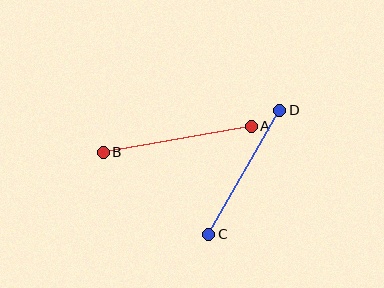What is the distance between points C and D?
The distance is approximately 143 pixels.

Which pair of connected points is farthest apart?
Points A and B are farthest apart.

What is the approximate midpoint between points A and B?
The midpoint is at approximately (177, 139) pixels.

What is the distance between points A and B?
The distance is approximately 150 pixels.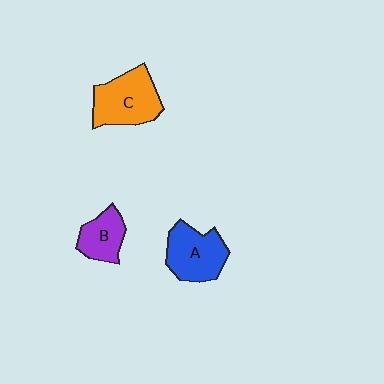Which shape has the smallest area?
Shape B (purple).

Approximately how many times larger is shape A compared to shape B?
Approximately 1.5 times.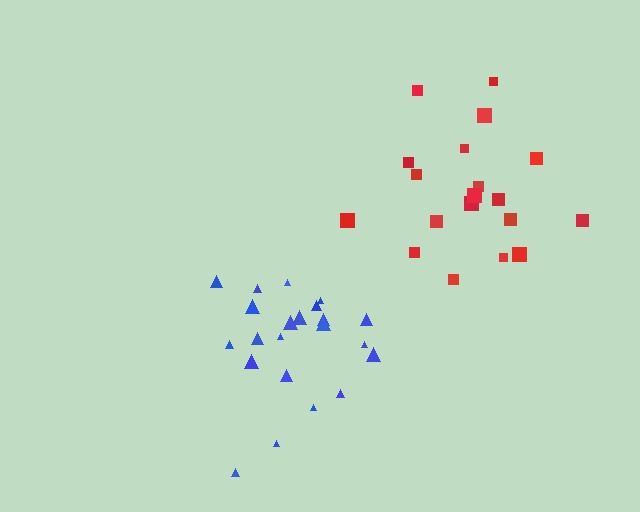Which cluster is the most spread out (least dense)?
Red.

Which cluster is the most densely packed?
Blue.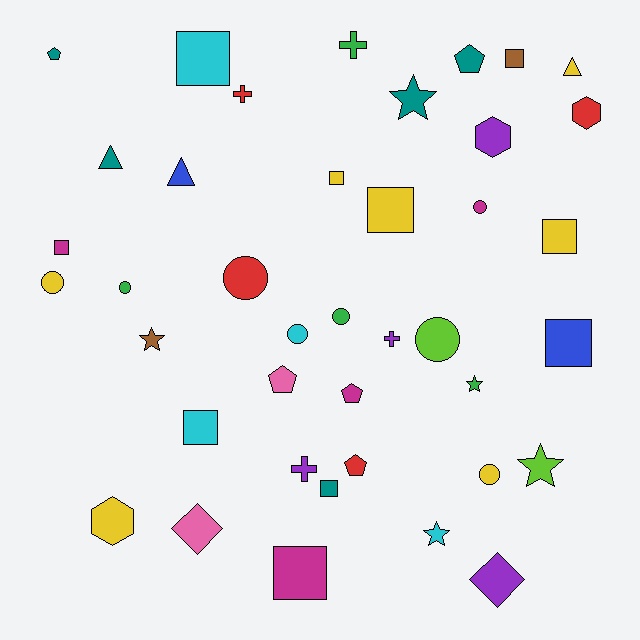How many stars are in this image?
There are 5 stars.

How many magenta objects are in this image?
There are 4 magenta objects.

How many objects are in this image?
There are 40 objects.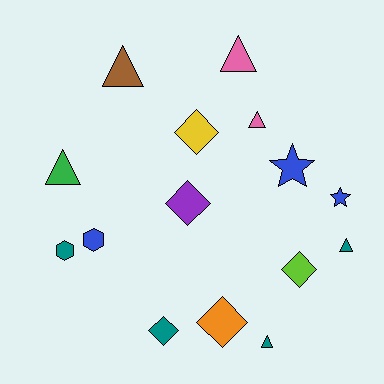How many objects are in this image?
There are 15 objects.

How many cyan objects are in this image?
There are no cyan objects.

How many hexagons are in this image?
There are 2 hexagons.